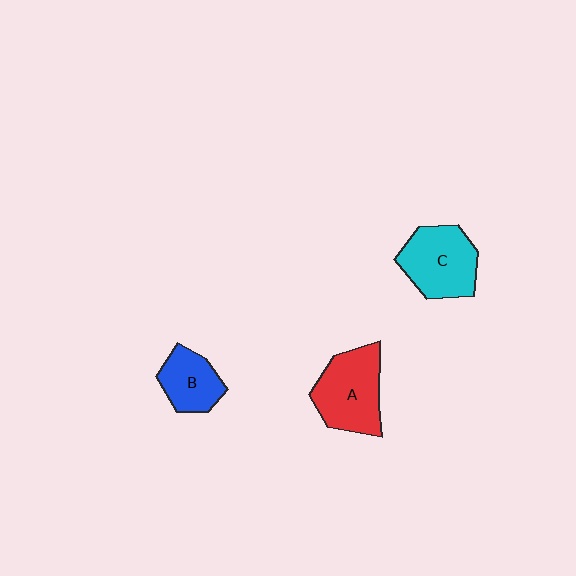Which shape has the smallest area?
Shape B (blue).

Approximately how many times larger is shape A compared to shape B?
Approximately 1.6 times.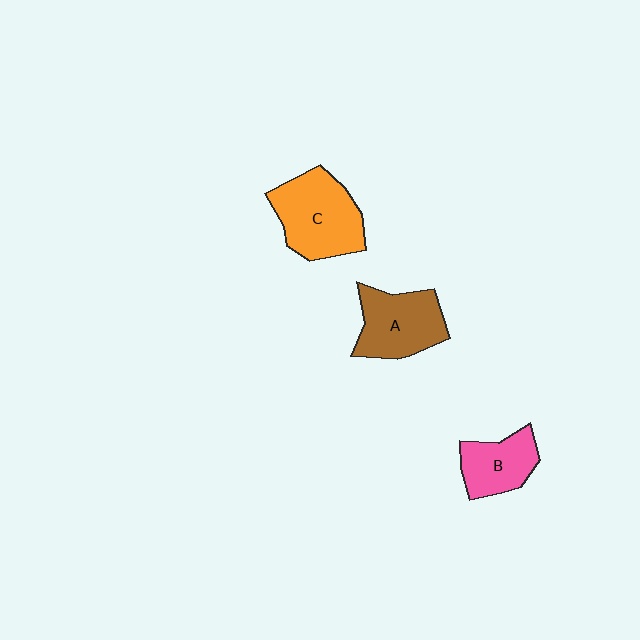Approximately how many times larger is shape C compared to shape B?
Approximately 1.6 times.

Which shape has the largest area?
Shape C (orange).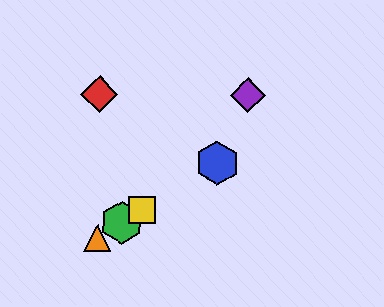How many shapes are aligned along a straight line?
4 shapes (the blue hexagon, the green hexagon, the yellow square, the orange triangle) are aligned along a straight line.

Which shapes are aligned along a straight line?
The blue hexagon, the green hexagon, the yellow square, the orange triangle are aligned along a straight line.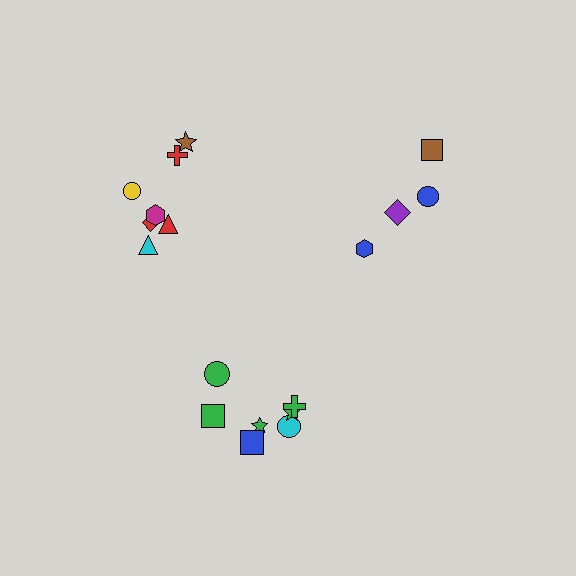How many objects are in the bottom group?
There are 7 objects.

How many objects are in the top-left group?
There are 7 objects.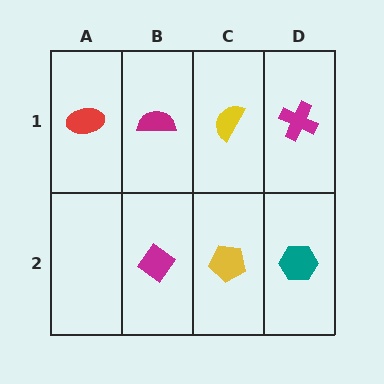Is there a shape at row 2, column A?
No, that cell is empty.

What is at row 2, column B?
A magenta diamond.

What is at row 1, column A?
A red ellipse.